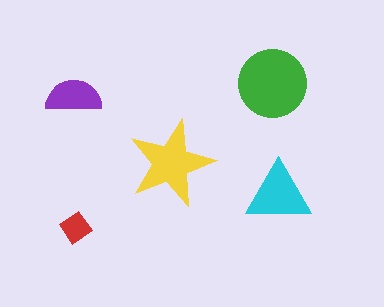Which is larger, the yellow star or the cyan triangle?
The yellow star.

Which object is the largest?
The green circle.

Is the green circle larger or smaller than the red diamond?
Larger.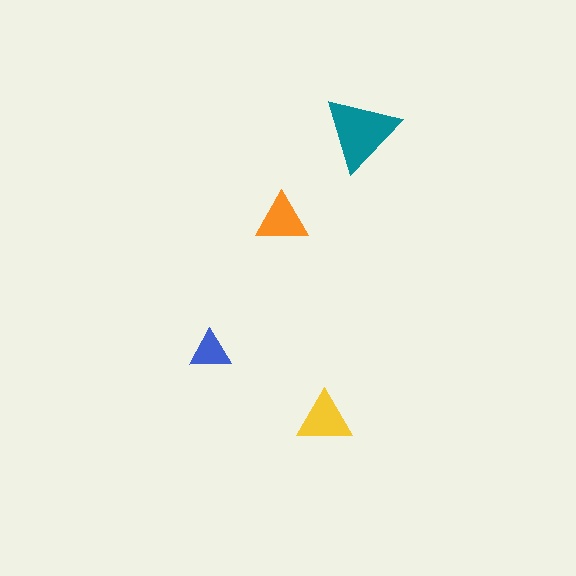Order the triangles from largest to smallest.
the teal one, the yellow one, the orange one, the blue one.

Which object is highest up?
The teal triangle is topmost.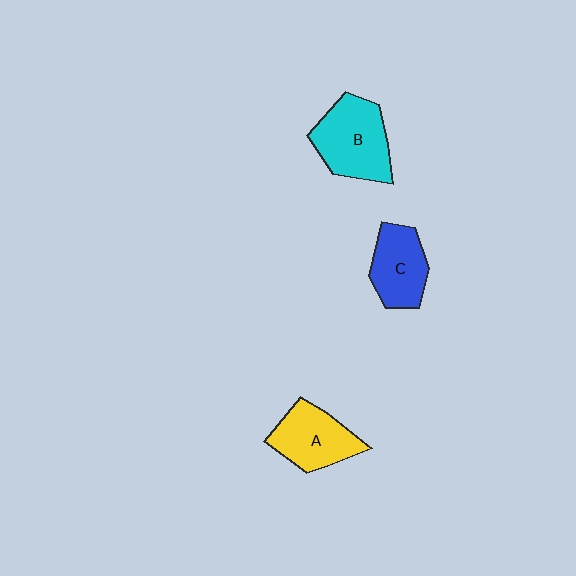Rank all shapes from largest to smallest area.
From largest to smallest: B (cyan), A (yellow), C (blue).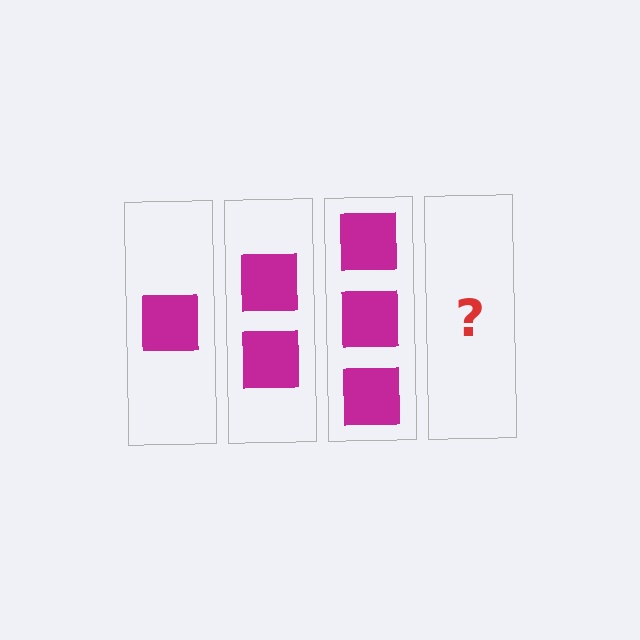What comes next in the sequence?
The next element should be 4 squares.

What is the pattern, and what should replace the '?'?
The pattern is that each step adds one more square. The '?' should be 4 squares.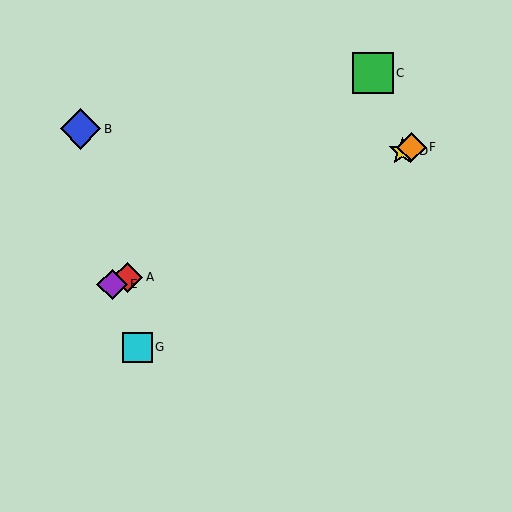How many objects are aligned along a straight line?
4 objects (A, D, E, F) are aligned along a straight line.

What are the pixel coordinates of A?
Object A is at (127, 277).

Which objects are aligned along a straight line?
Objects A, D, E, F are aligned along a straight line.